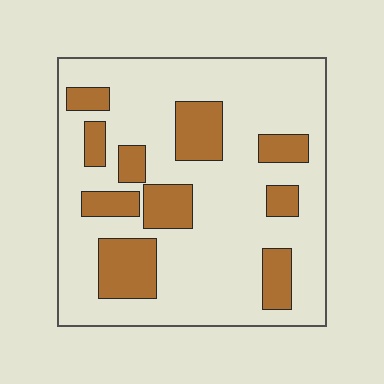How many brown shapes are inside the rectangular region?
10.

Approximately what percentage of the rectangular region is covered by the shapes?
Approximately 25%.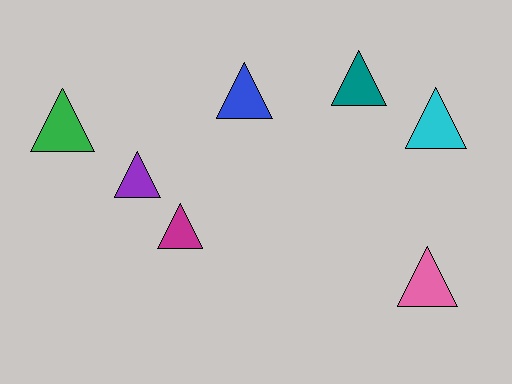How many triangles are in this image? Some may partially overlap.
There are 7 triangles.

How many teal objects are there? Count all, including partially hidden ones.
There is 1 teal object.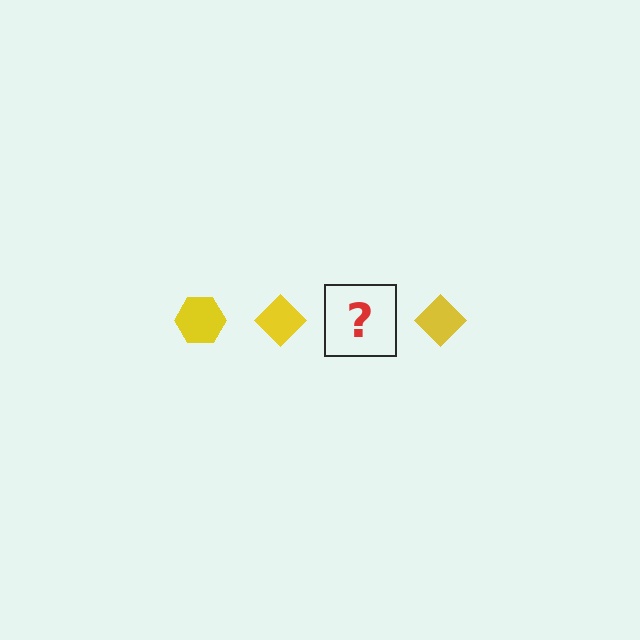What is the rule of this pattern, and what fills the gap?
The rule is that the pattern cycles through hexagon, diamond shapes in yellow. The gap should be filled with a yellow hexagon.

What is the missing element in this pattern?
The missing element is a yellow hexagon.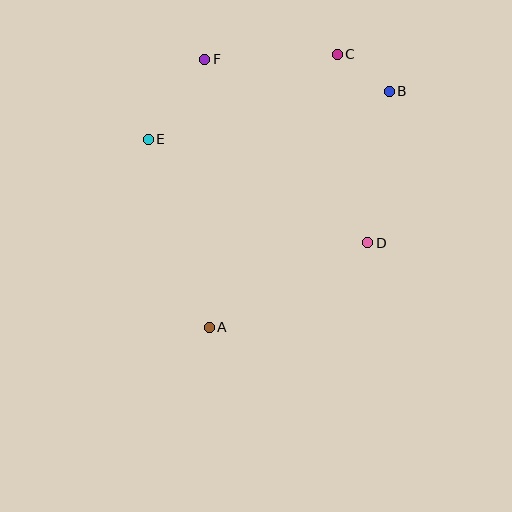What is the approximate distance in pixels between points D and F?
The distance between D and F is approximately 246 pixels.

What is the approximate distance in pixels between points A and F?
The distance between A and F is approximately 268 pixels.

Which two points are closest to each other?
Points B and C are closest to each other.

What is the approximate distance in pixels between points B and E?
The distance between B and E is approximately 246 pixels.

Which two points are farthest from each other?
Points A and C are farthest from each other.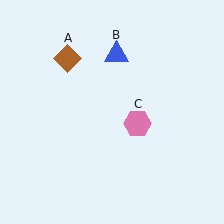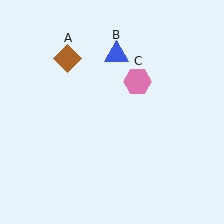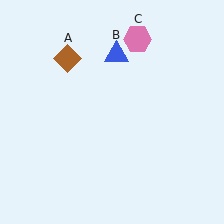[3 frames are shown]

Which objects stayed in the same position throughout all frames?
Brown diamond (object A) and blue triangle (object B) remained stationary.